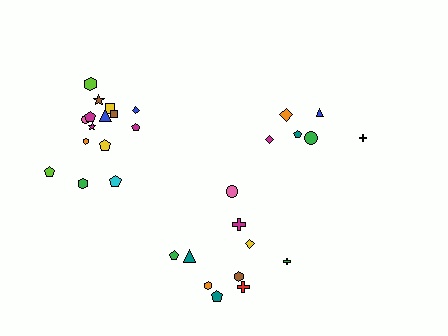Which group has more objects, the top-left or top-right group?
The top-left group.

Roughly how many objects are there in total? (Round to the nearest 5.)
Roughly 30 objects in total.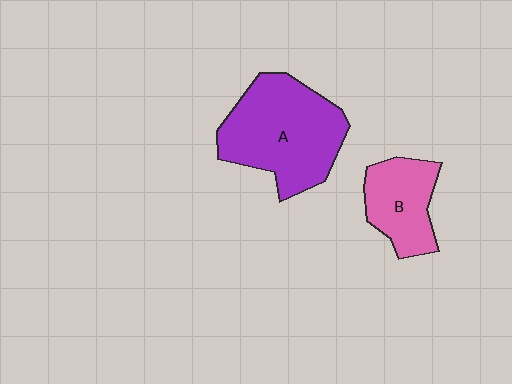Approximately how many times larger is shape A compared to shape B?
Approximately 1.8 times.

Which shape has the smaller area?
Shape B (pink).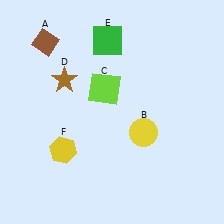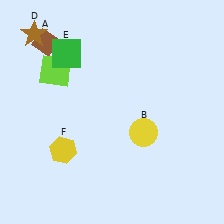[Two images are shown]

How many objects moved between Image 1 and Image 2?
3 objects moved between the two images.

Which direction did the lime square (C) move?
The lime square (C) moved left.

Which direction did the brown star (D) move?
The brown star (D) moved up.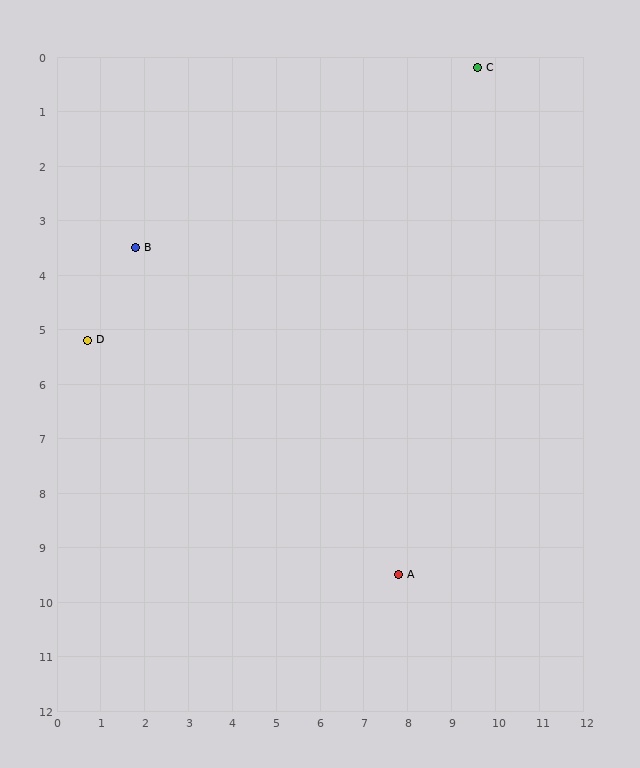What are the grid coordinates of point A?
Point A is at approximately (7.8, 9.5).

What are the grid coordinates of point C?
Point C is at approximately (9.6, 0.2).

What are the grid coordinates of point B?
Point B is at approximately (1.8, 3.5).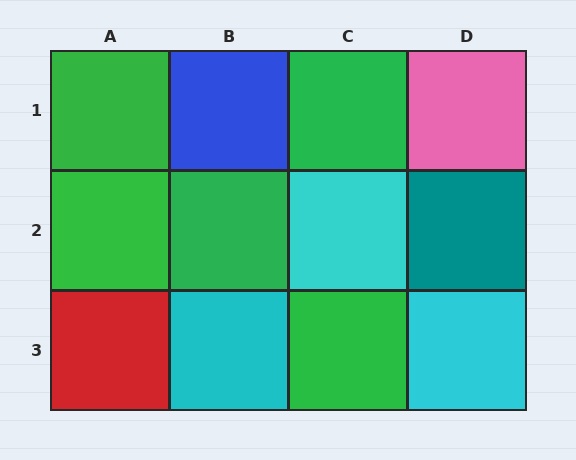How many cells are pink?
1 cell is pink.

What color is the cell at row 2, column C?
Cyan.